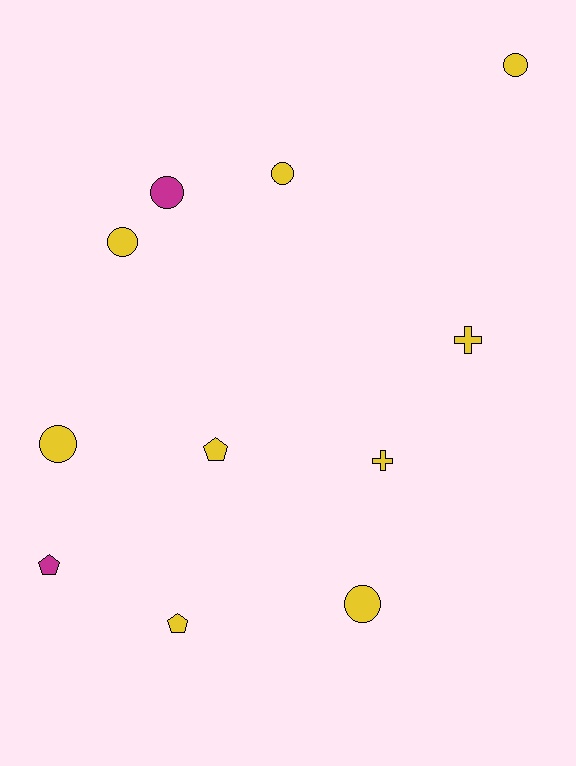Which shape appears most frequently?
Circle, with 6 objects.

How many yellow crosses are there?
There are 2 yellow crosses.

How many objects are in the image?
There are 11 objects.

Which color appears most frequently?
Yellow, with 9 objects.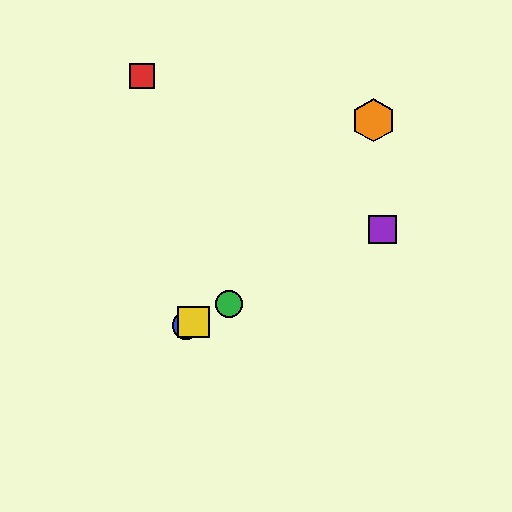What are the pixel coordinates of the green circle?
The green circle is at (229, 304).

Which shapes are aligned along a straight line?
The blue circle, the green circle, the yellow square, the purple square are aligned along a straight line.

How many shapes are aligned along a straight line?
4 shapes (the blue circle, the green circle, the yellow square, the purple square) are aligned along a straight line.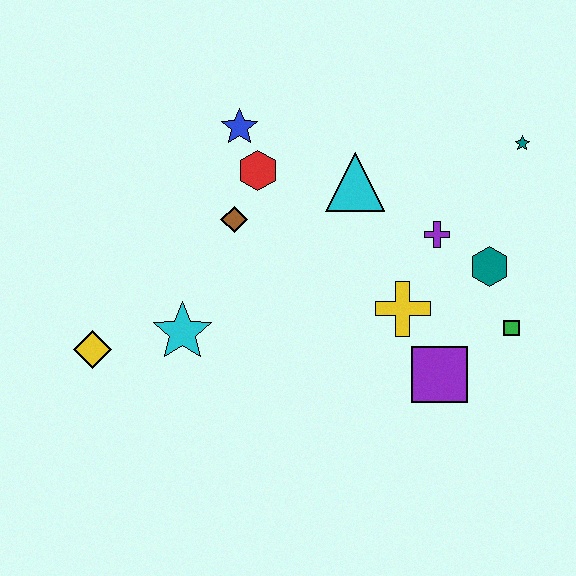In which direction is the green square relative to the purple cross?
The green square is below the purple cross.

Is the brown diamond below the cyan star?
No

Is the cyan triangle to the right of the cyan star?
Yes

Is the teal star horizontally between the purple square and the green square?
No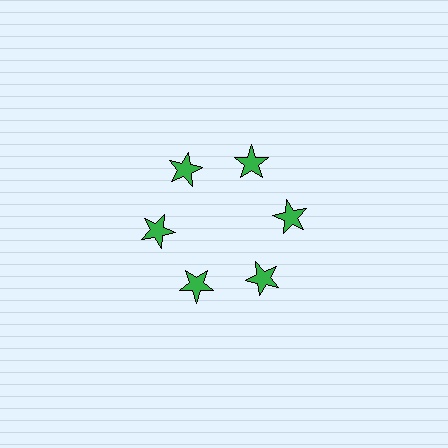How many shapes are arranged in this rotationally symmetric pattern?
There are 6 shapes, arranged in 6 groups of 1.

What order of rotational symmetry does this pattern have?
This pattern has 6-fold rotational symmetry.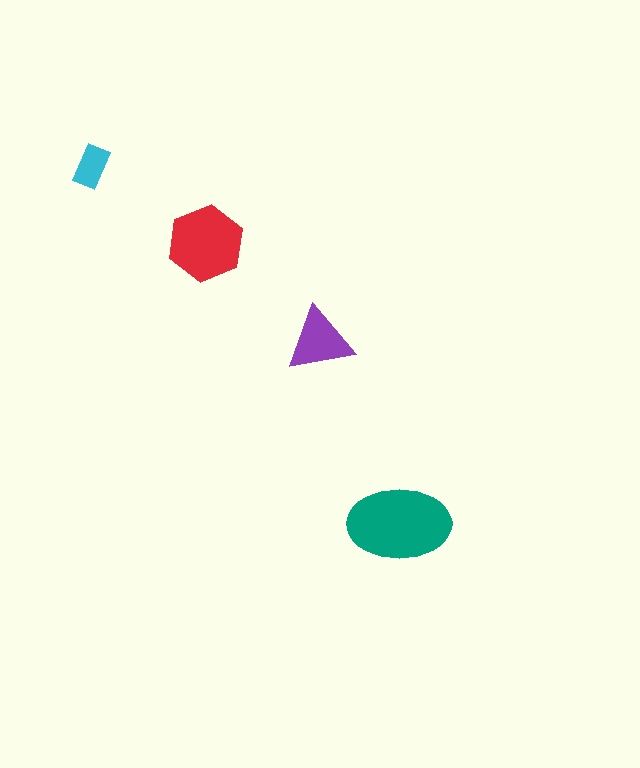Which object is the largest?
The teal ellipse.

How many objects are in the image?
There are 4 objects in the image.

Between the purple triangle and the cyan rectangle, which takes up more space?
The purple triangle.